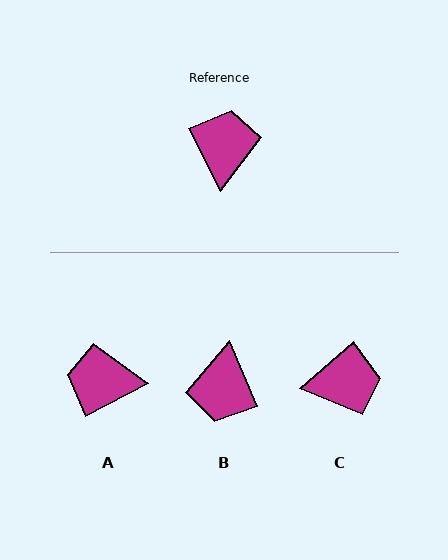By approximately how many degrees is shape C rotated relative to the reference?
Approximately 76 degrees clockwise.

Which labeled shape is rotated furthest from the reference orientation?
B, about 176 degrees away.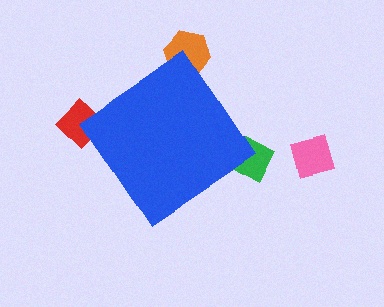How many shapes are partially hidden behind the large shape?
3 shapes are partially hidden.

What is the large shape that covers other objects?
A blue diamond.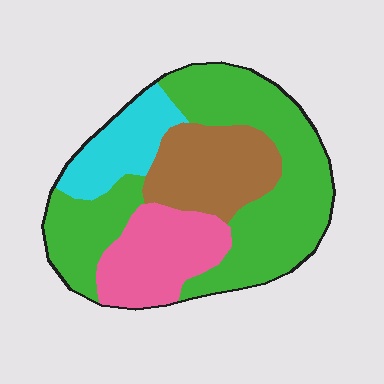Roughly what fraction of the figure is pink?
Pink takes up about one fifth (1/5) of the figure.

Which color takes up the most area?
Green, at roughly 50%.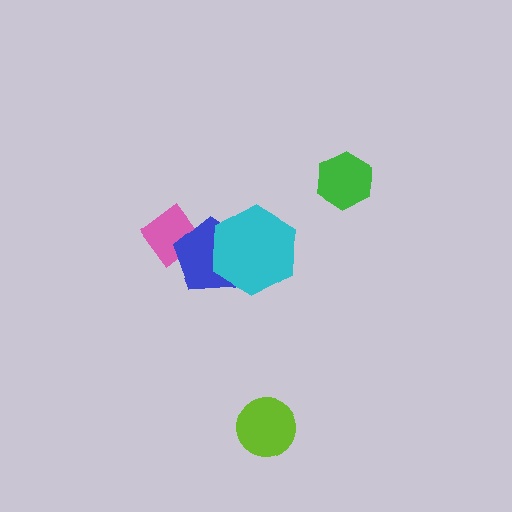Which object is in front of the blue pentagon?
The cyan hexagon is in front of the blue pentagon.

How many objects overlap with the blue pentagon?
2 objects overlap with the blue pentagon.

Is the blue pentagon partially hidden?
Yes, it is partially covered by another shape.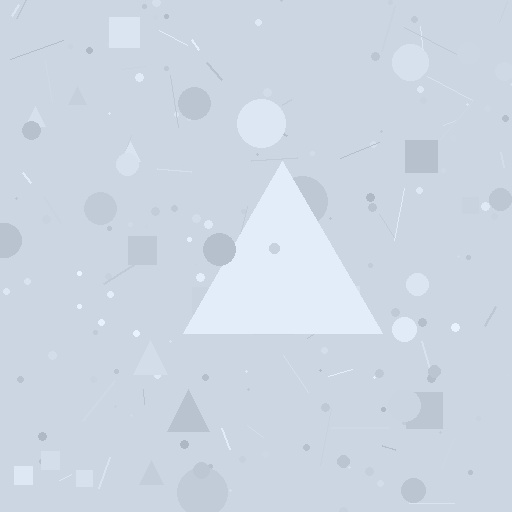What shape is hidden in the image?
A triangle is hidden in the image.